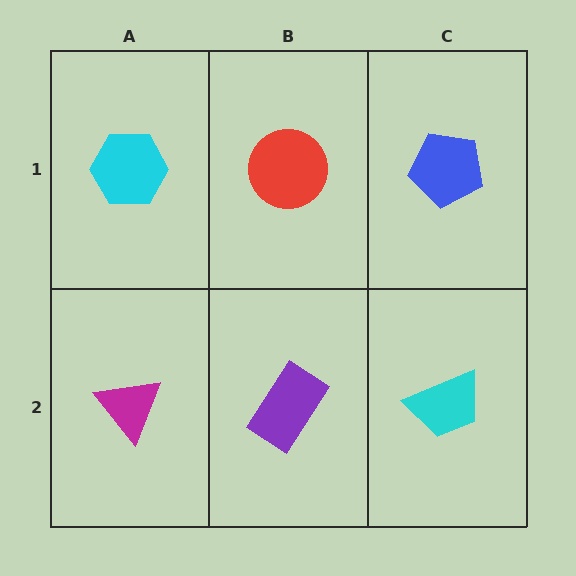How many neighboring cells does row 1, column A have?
2.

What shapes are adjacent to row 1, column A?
A magenta triangle (row 2, column A), a red circle (row 1, column B).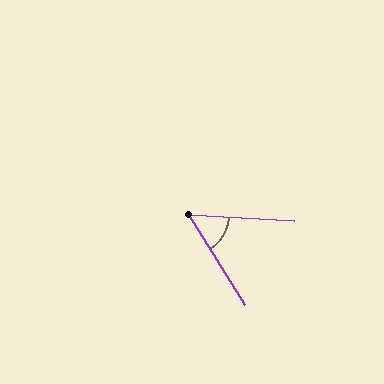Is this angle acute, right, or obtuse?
It is acute.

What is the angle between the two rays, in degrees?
Approximately 55 degrees.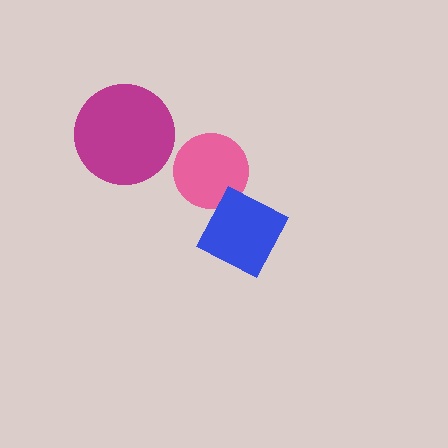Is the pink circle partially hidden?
Yes, it is partially covered by another shape.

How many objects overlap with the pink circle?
1 object overlaps with the pink circle.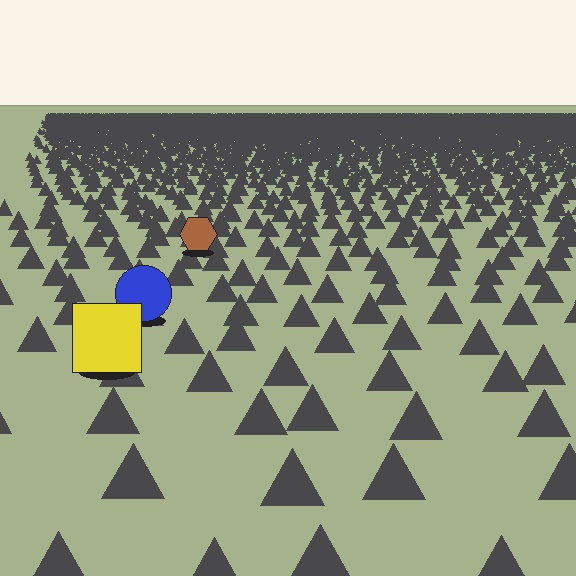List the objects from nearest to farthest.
From nearest to farthest: the yellow square, the blue circle, the brown hexagon.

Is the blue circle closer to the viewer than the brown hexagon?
Yes. The blue circle is closer — you can tell from the texture gradient: the ground texture is coarser near it.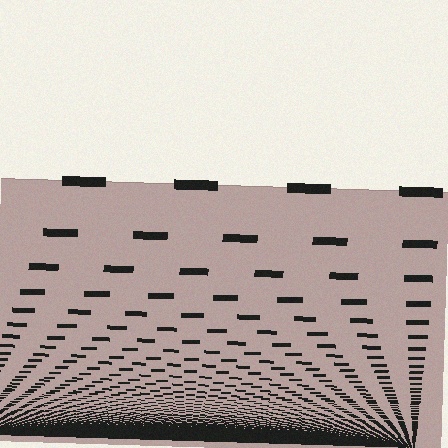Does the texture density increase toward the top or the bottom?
Density increases toward the bottom.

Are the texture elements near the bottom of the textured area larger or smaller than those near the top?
Smaller. The gradient is inverted — elements near the bottom are smaller and denser.